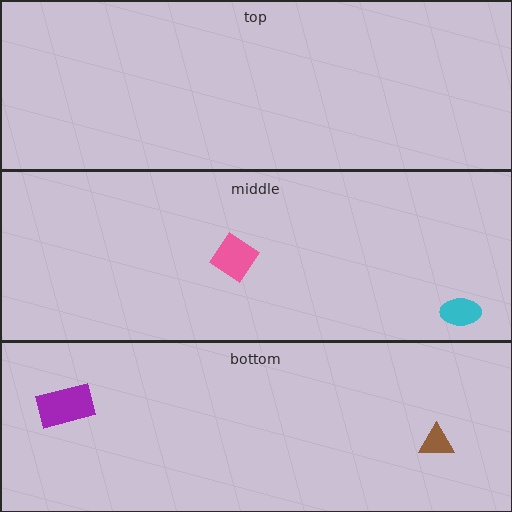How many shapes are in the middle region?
2.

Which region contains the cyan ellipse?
The middle region.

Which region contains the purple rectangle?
The bottom region.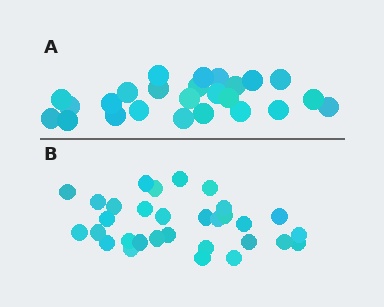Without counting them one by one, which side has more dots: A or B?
Region B (the bottom region) has more dots.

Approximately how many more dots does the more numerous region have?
Region B has about 6 more dots than region A.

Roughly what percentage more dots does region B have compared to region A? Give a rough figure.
About 25% more.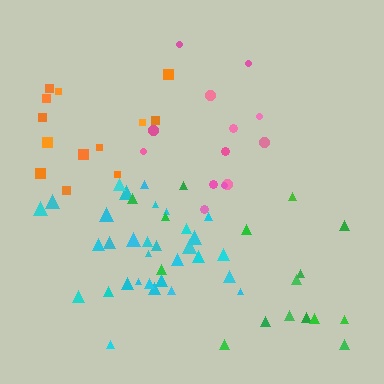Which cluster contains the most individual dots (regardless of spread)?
Cyan (32).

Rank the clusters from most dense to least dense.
cyan, pink, orange, green.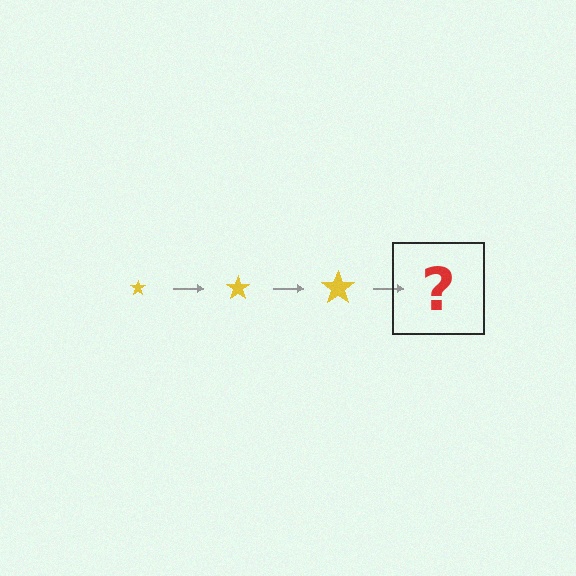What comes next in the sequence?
The next element should be a yellow star, larger than the previous one.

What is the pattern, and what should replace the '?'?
The pattern is that the star gets progressively larger each step. The '?' should be a yellow star, larger than the previous one.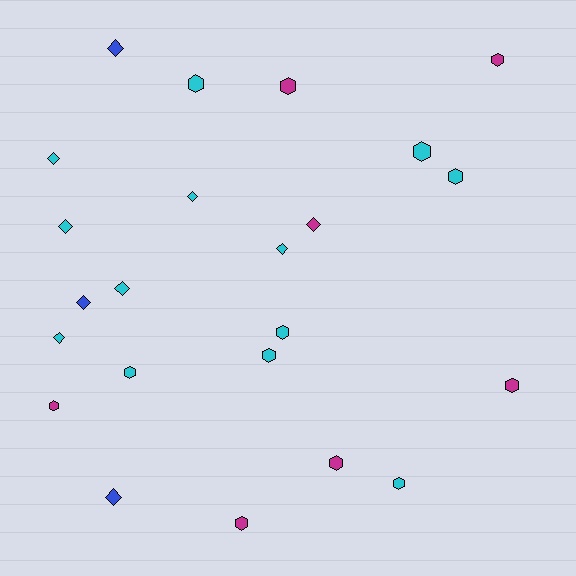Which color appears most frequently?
Cyan, with 13 objects.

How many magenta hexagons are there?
There are 6 magenta hexagons.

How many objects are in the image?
There are 23 objects.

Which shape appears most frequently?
Hexagon, with 13 objects.